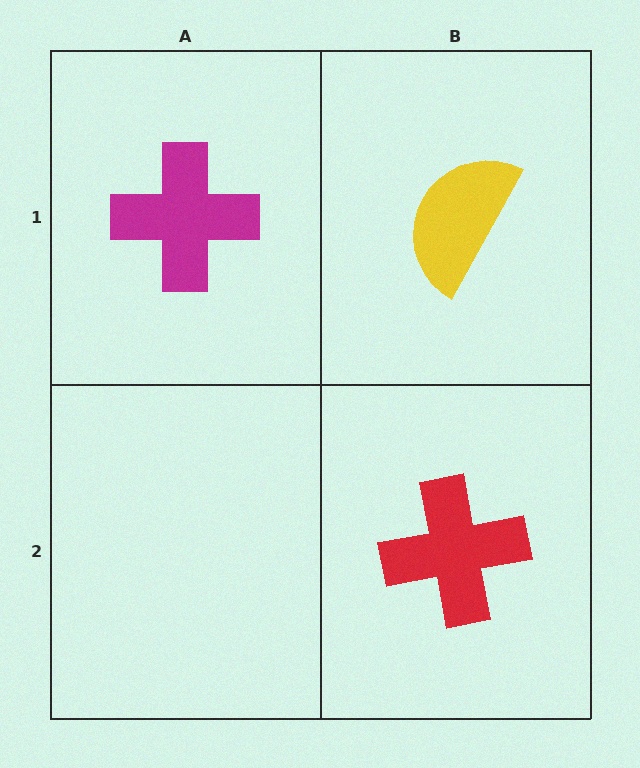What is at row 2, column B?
A red cross.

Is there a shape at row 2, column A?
No, that cell is empty.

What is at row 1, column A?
A magenta cross.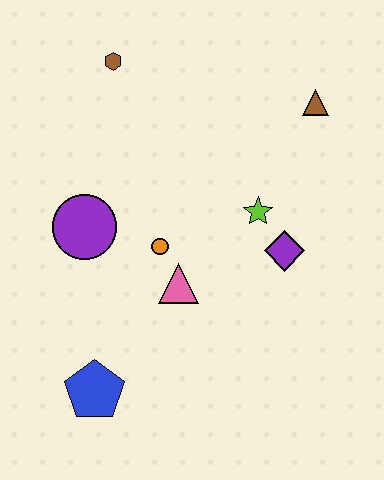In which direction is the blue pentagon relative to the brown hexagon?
The blue pentagon is below the brown hexagon.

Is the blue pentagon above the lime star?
No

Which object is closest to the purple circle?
The orange circle is closest to the purple circle.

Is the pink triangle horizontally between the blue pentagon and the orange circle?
No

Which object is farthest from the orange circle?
The brown triangle is farthest from the orange circle.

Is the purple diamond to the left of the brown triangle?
Yes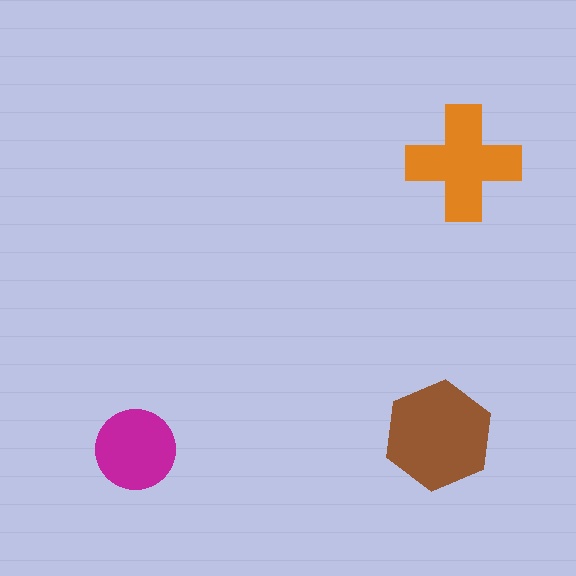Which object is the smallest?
The magenta circle.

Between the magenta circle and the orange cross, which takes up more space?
The orange cross.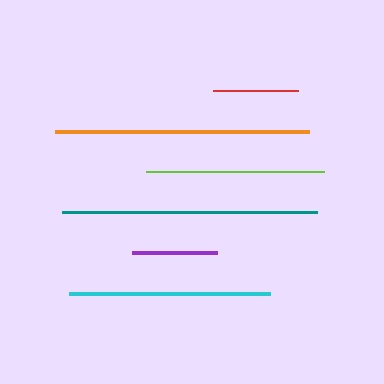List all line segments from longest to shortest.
From longest to shortest: teal, orange, cyan, lime, red, purple.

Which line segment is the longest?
The teal line is the longest at approximately 255 pixels.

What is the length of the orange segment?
The orange segment is approximately 254 pixels long.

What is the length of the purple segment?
The purple segment is approximately 85 pixels long.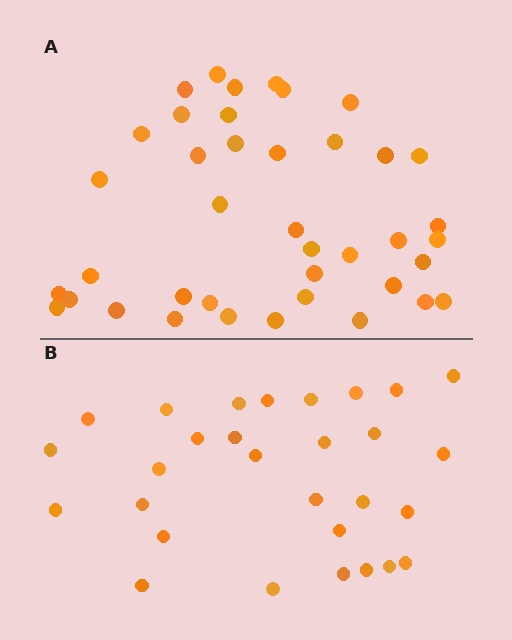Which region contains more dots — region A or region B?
Region A (the top region) has more dots.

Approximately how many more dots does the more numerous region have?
Region A has roughly 12 or so more dots than region B.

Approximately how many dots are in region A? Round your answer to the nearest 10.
About 40 dots.